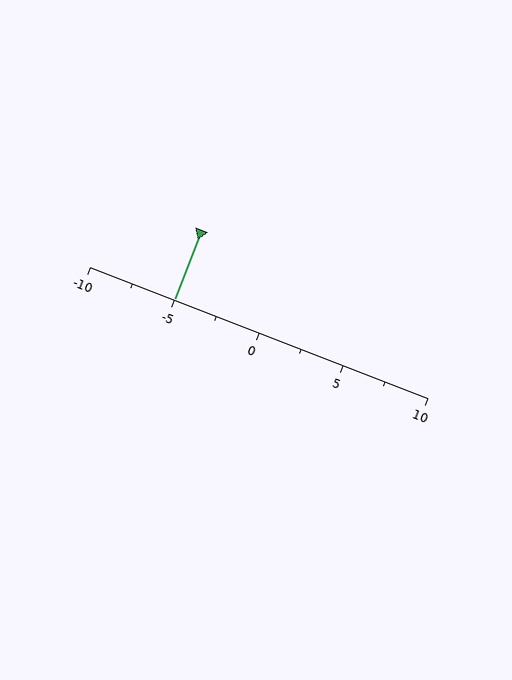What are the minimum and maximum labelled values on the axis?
The axis runs from -10 to 10.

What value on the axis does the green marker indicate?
The marker indicates approximately -5.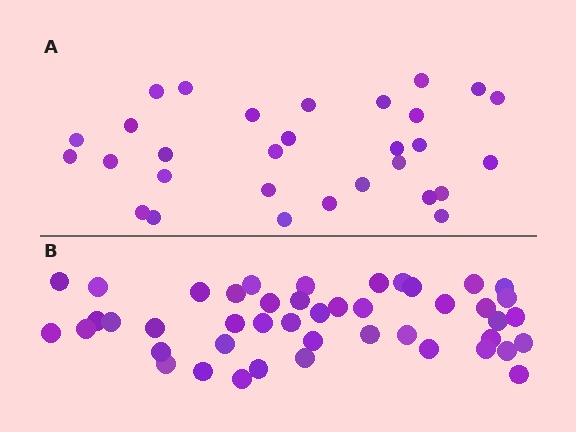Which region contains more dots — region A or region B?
Region B (the bottom region) has more dots.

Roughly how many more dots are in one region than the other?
Region B has approximately 15 more dots than region A.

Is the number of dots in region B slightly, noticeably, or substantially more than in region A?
Region B has substantially more. The ratio is roughly 1.5 to 1.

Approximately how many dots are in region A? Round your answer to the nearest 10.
About 30 dots.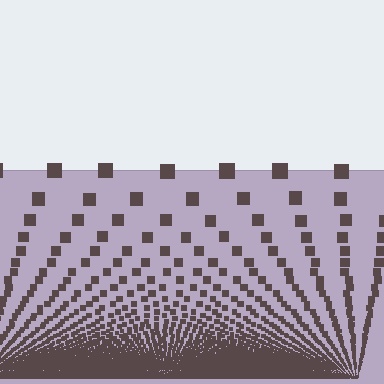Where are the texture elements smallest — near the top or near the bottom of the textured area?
Near the bottom.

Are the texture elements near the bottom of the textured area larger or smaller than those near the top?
Smaller. The gradient is inverted — elements near the bottom are smaller and denser.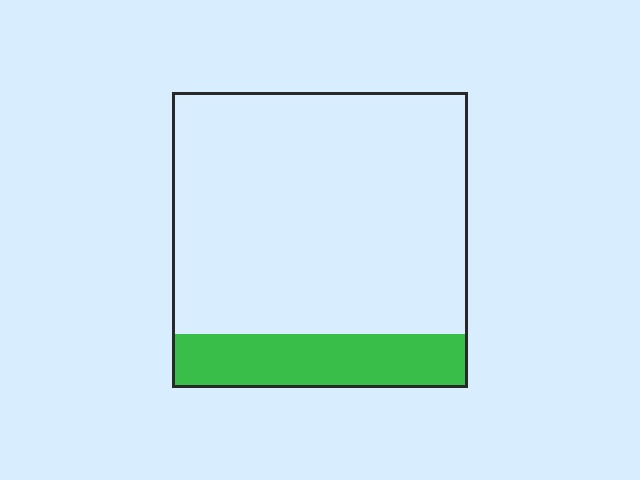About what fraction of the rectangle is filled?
About one sixth (1/6).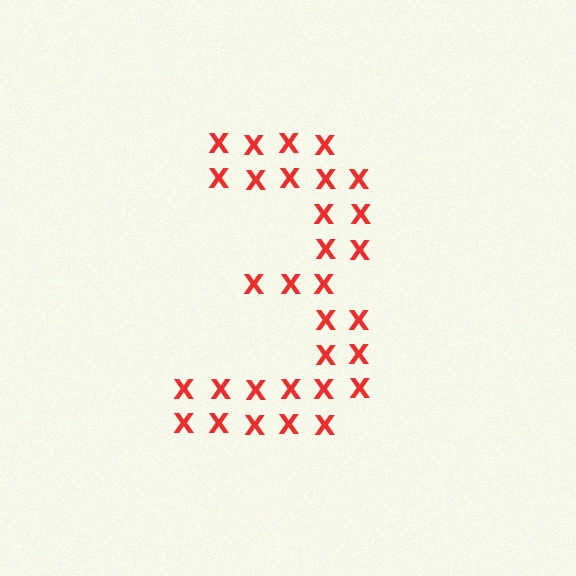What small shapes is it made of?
It is made of small letter X's.